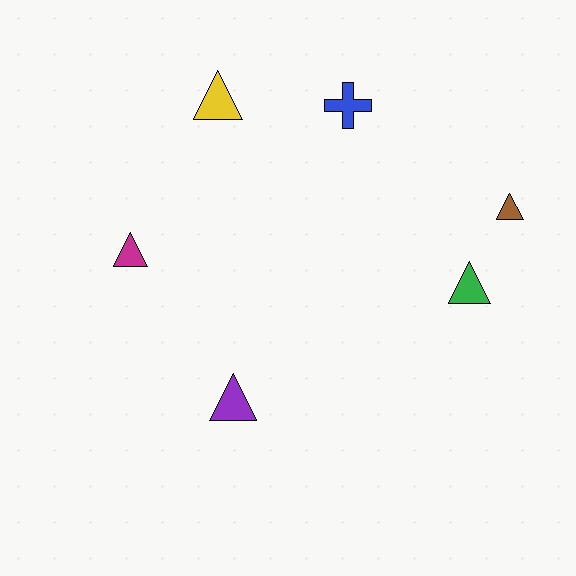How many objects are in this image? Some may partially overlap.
There are 6 objects.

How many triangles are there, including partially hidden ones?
There are 5 triangles.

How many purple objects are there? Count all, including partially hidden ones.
There is 1 purple object.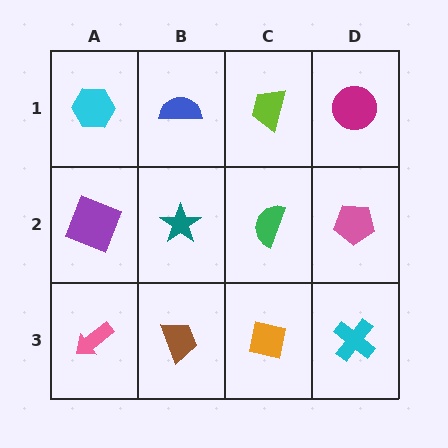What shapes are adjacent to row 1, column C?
A green semicircle (row 2, column C), a blue semicircle (row 1, column B), a magenta circle (row 1, column D).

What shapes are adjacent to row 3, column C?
A green semicircle (row 2, column C), a brown trapezoid (row 3, column B), a cyan cross (row 3, column D).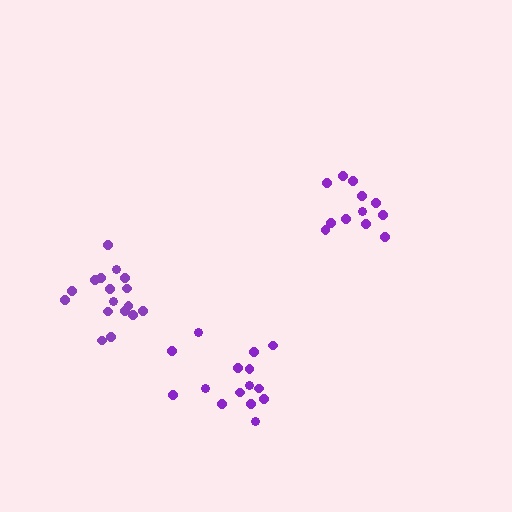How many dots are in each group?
Group 1: 12 dots, Group 2: 17 dots, Group 3: 15 dots (44 total).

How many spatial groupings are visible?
There are 3 spatial groupings.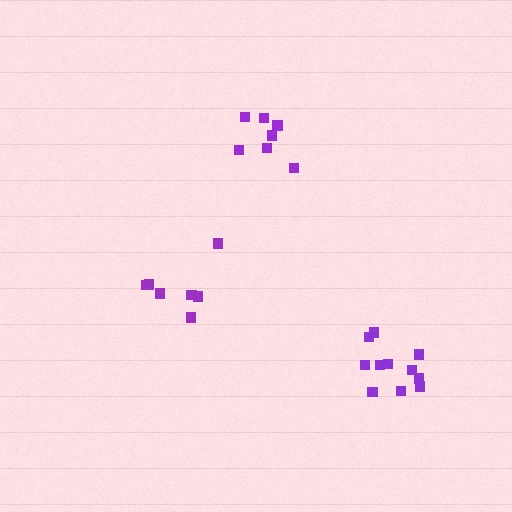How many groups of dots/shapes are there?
There are 3 groups.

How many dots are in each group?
Group 1: 7 dots, Group 2: 7 dots, Group 3: 11 dots (25 total).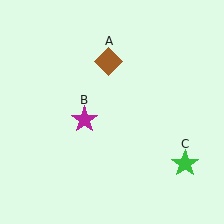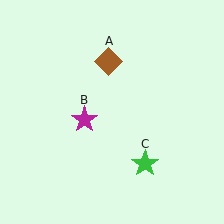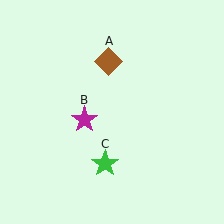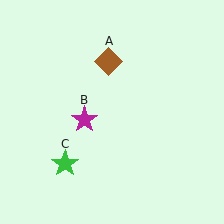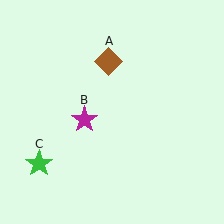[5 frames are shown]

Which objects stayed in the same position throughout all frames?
Brown diamond (object A) and magenta star (object B) remained stationary.